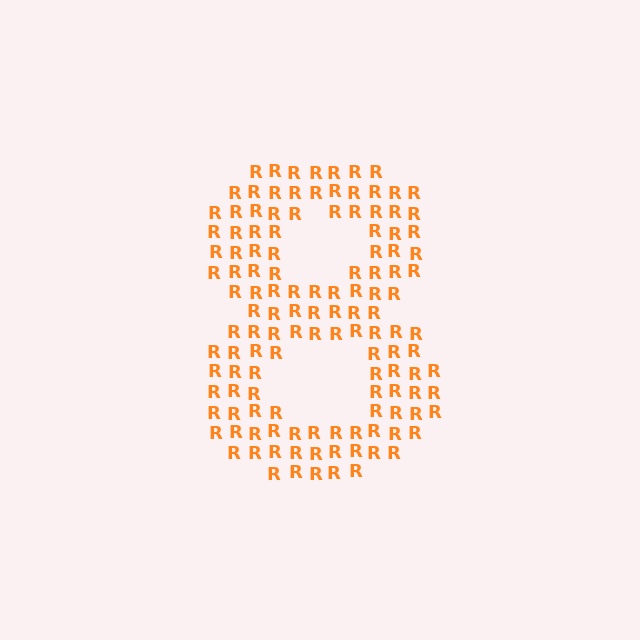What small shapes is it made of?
It is made of small letter R's.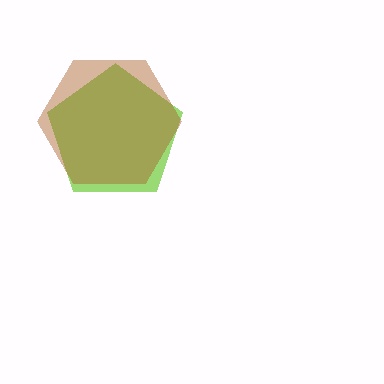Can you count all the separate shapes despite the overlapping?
Yes, there are 2 separate shapes.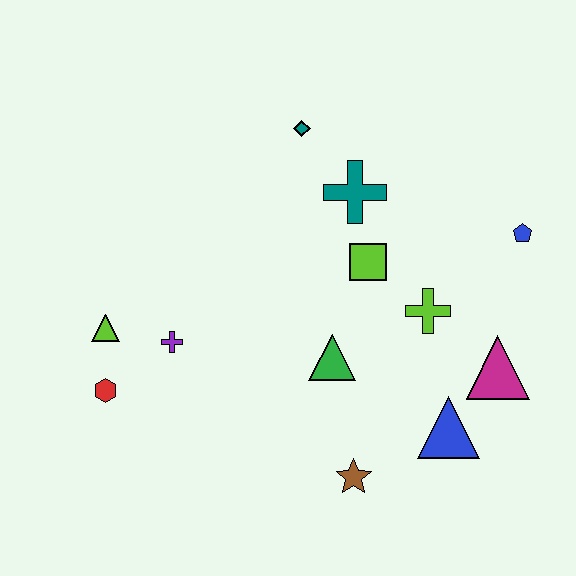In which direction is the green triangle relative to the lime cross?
The green triangle is to the left of the lime cross.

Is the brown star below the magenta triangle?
Yes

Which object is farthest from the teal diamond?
The brown star is farthest from the teal diamond.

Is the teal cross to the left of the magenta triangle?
Yes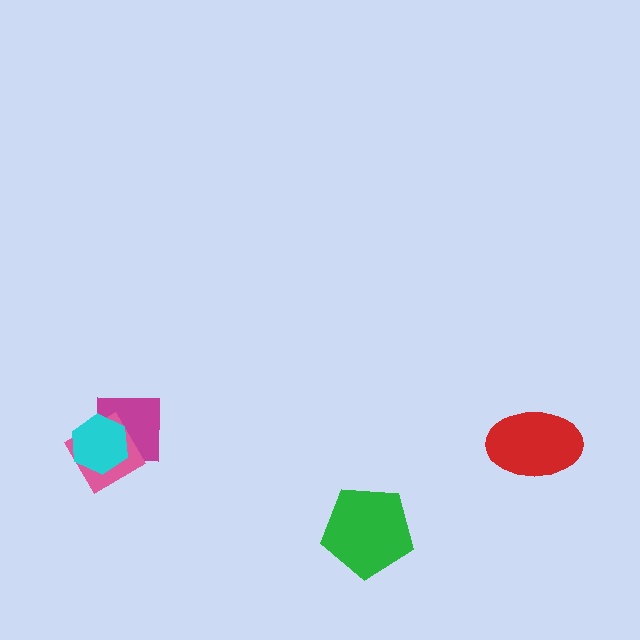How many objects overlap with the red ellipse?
0 objects overlap with the red ellipse.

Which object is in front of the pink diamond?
The cyan hexagon is in front of the pink diamond.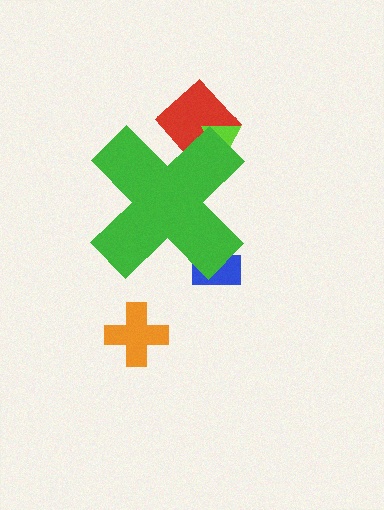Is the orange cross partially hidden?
No, the orange cross is fully visible.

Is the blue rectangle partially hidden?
Yes, the blue rectangle is partially hidden behind the green cross.